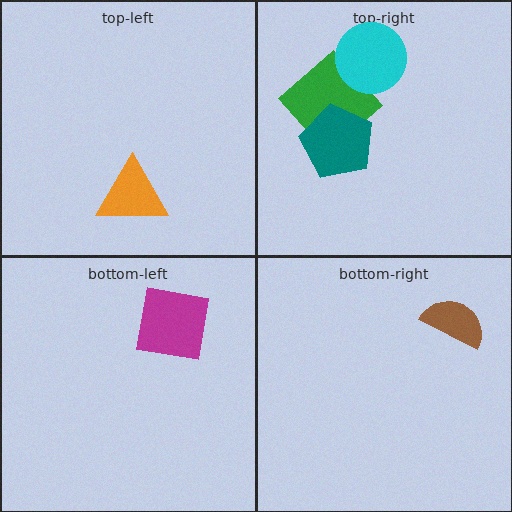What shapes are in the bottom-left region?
The magenta square.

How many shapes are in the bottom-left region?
1.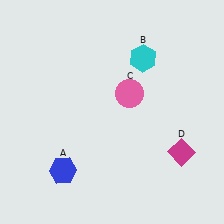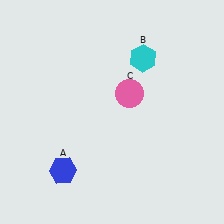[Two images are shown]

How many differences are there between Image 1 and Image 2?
There is 1 difference between the two images.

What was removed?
The magenta diamond (D) was removed in Image 2.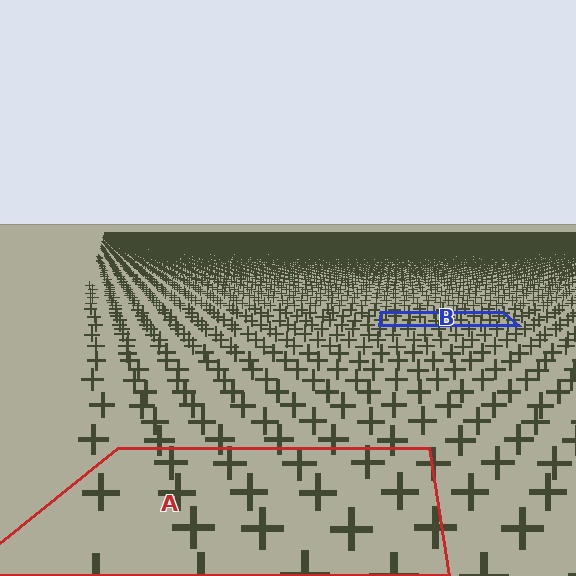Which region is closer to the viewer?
Region A is closer. The texture elements there are larger and more spread out.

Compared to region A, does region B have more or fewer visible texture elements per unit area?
Region B has more texture elements per unit area — they are packed more densely because it is farther away.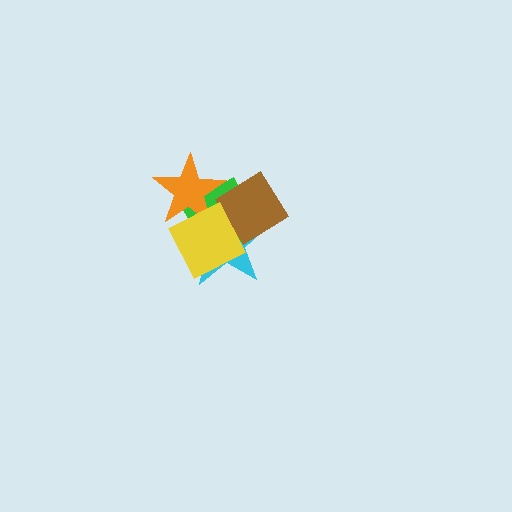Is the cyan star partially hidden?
Yes, it is partially covered by another shape.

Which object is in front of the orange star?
The yellow square is in front of the orange star.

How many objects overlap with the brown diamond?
2 objects overlap with the brown diamond.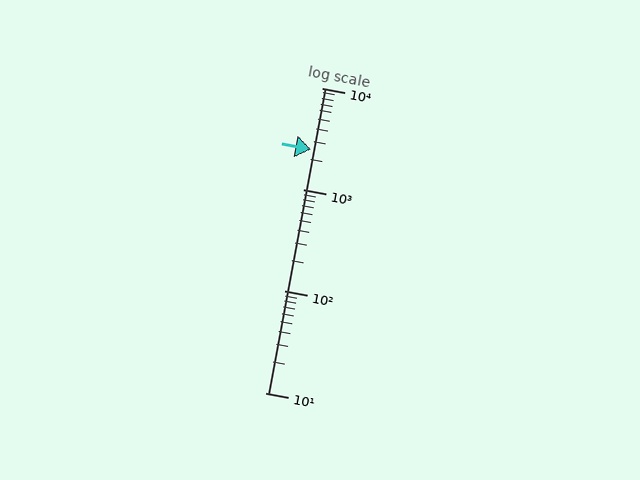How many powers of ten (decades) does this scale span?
The scale spans 3 decades, from 10 to 10000.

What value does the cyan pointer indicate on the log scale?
The pointer indicates approximately 2500.